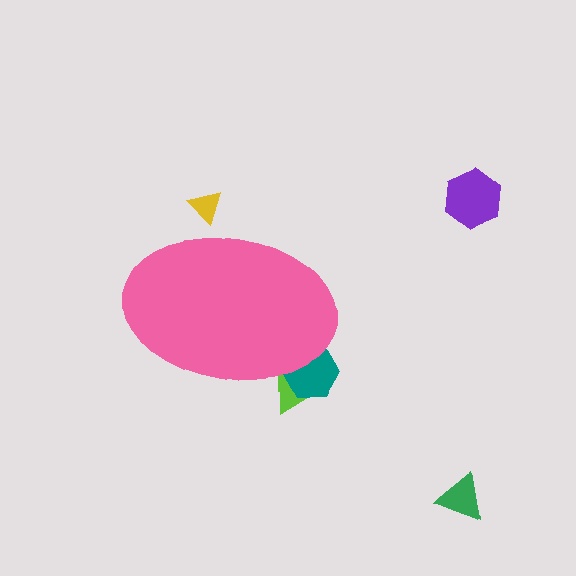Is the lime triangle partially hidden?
Yes, the lime triangle is partially hidden behind the pink ellipse.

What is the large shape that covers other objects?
A pink ellipse.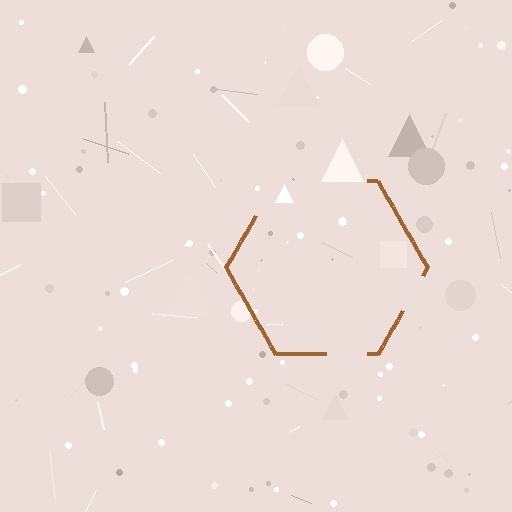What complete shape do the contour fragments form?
The contour fragments form a hexagon.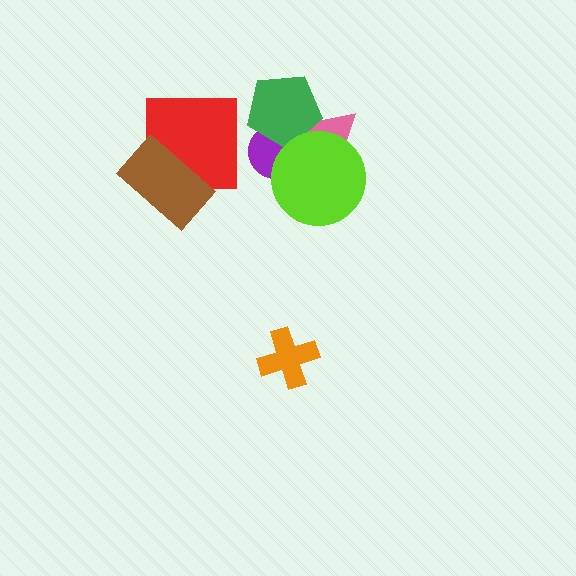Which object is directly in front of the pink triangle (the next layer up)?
The green pentagon is directly in front of the pink triangle.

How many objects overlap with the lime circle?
3 objects overlap with the lime circle.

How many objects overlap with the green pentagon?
3 objects overlap with the green pentagon.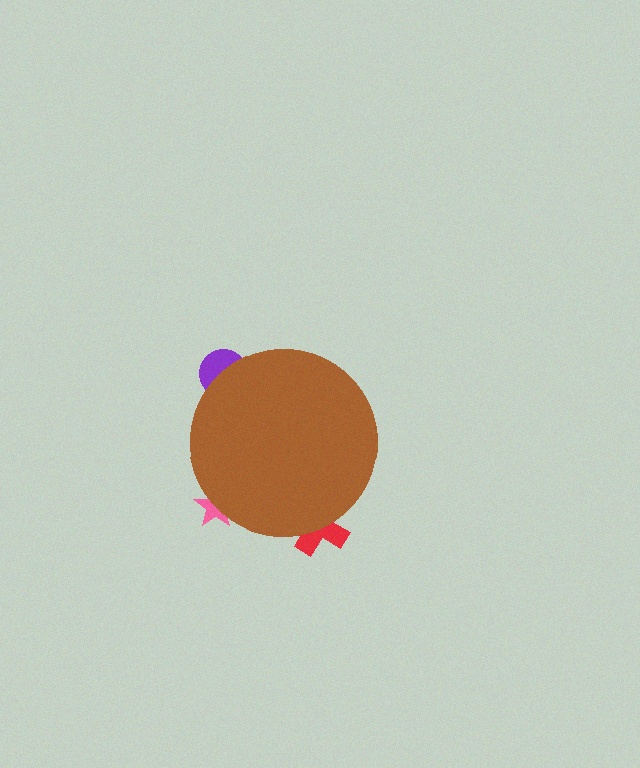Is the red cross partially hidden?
Yes, the red cross is partially hidden behind the brown circle.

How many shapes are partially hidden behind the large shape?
3 shapes are partially hidden.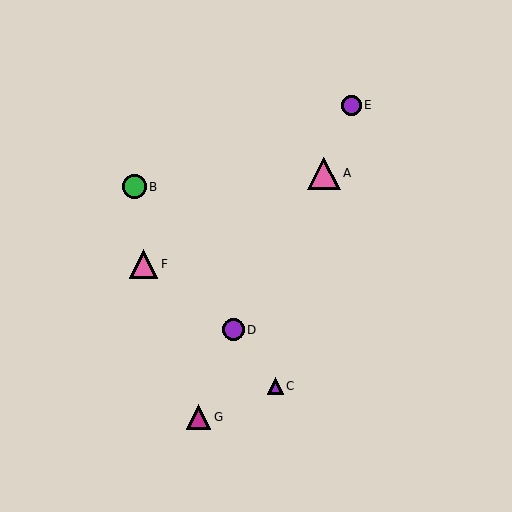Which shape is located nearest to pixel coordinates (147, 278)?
The pink triangle (labeled F) at (143, 264) is nearest to that location.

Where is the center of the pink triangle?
The center of the pink triangle is at (143, 264).